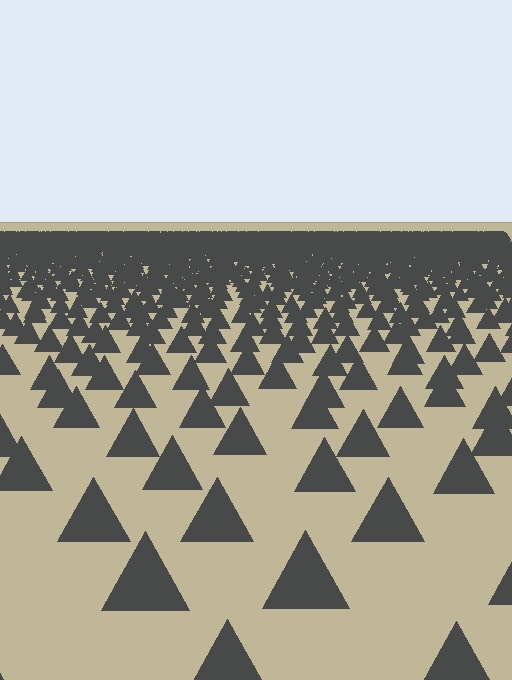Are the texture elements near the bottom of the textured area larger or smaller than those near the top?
Larger. Near the bottom, elements are closer to the viewer and appear at a bigger on-screen size.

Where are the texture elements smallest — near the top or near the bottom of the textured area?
Near the top.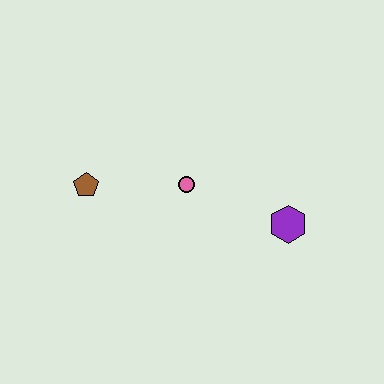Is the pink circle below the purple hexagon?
No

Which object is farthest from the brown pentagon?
The purple hexagon is farthest from the brown pentagon.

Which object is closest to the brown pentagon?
The pink circle is closest to the brown pentagon.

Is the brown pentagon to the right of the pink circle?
No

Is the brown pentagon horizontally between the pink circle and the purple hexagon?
No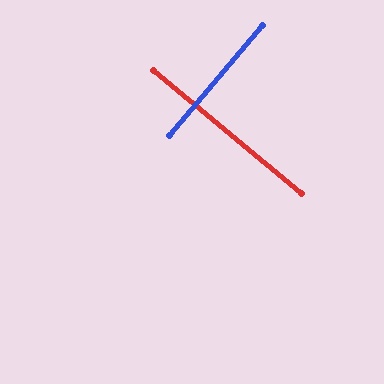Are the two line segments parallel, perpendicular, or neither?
Perpendicular — they meet at approximately 89°.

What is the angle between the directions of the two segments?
Approximately 89 degrees.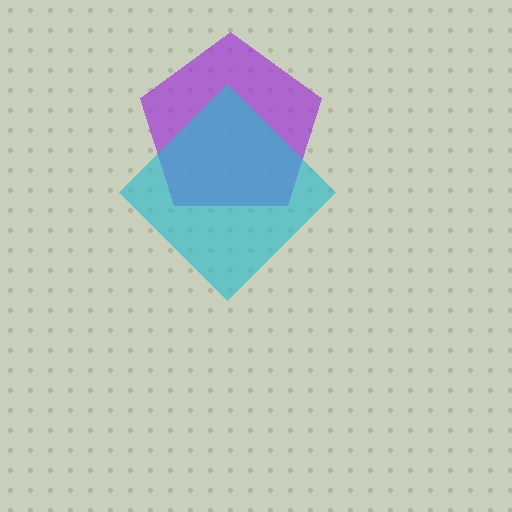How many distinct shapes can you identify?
There are 2 distinct shapes: a purple pentagon, a cyan diamond.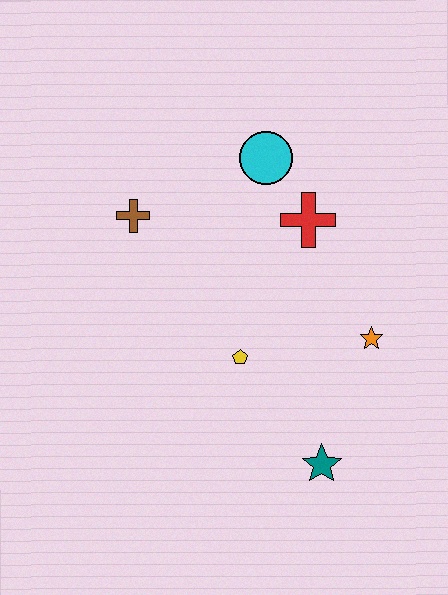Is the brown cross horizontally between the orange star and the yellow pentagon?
No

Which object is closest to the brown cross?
The cyan circle is closest to the brown cross.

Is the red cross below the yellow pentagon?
No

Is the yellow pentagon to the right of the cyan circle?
No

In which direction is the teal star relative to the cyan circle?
The teal star is below the cyan circle.